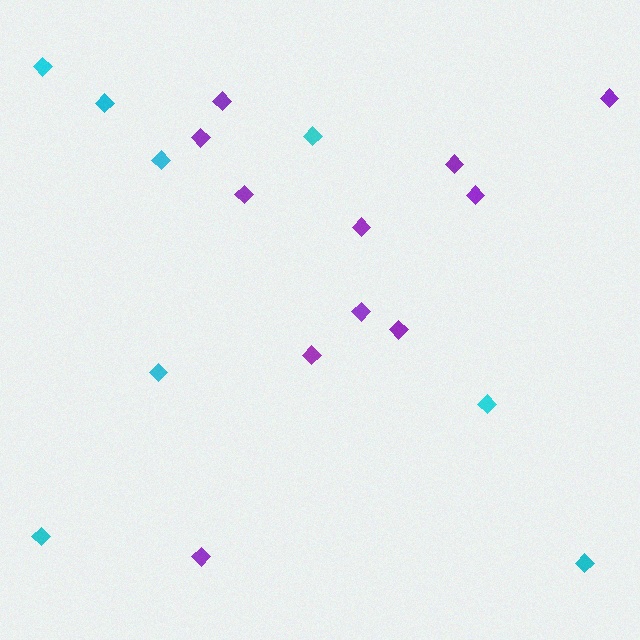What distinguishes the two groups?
There are 2 groups: one group of cyan diamonds (8) and one group of purple diamonds (11).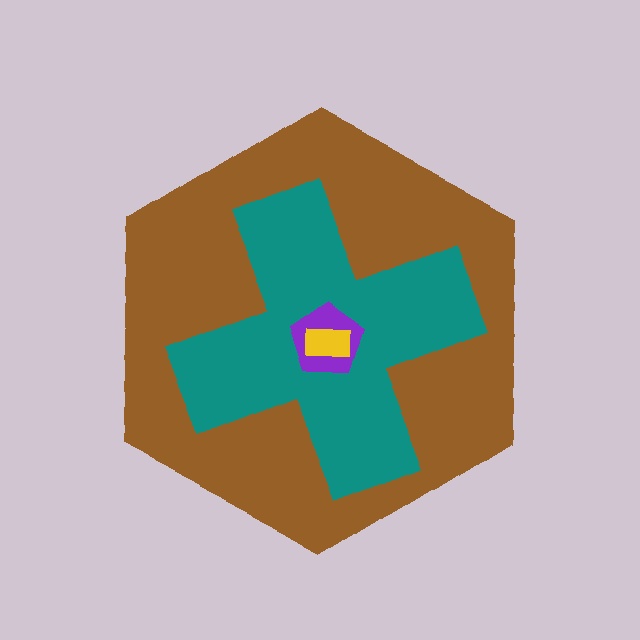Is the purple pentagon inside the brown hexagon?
Yes.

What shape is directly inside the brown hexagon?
The teal cross.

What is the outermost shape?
The brown hexagon.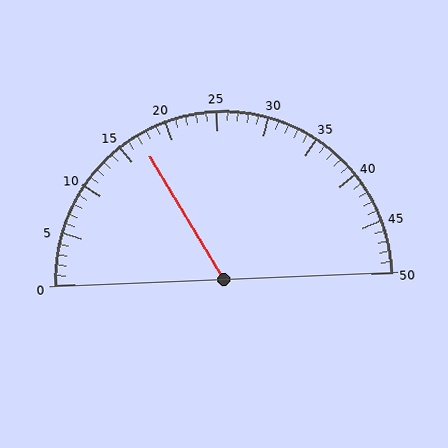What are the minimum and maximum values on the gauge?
The gauge ranges from 0 to 50.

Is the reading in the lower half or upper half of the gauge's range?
The reading is in the lower half of the range (0 to 50).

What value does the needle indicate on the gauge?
The needle indicates approximately 17.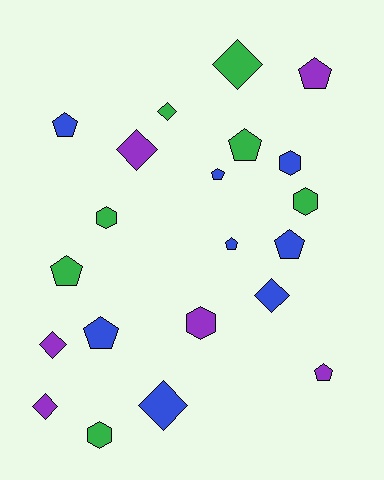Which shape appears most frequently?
Pentagon, with 9 objects.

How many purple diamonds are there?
There are 3 purple diamonds.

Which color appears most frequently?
Blue, with 8 objects.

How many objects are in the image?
There are 21 objects.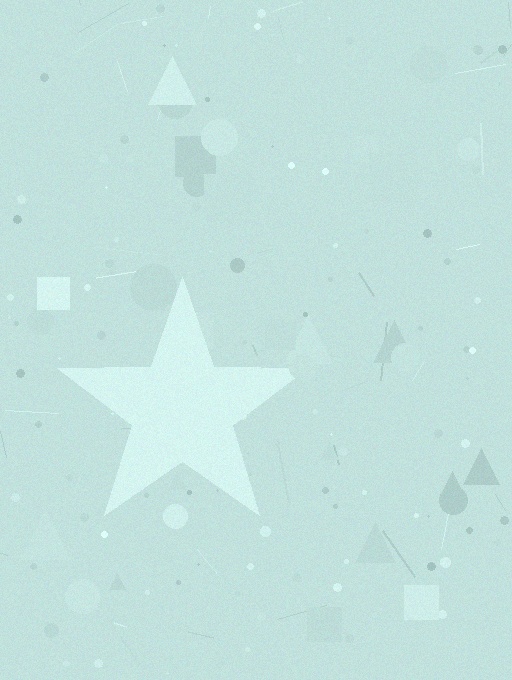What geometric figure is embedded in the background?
A star is embedded in the background.